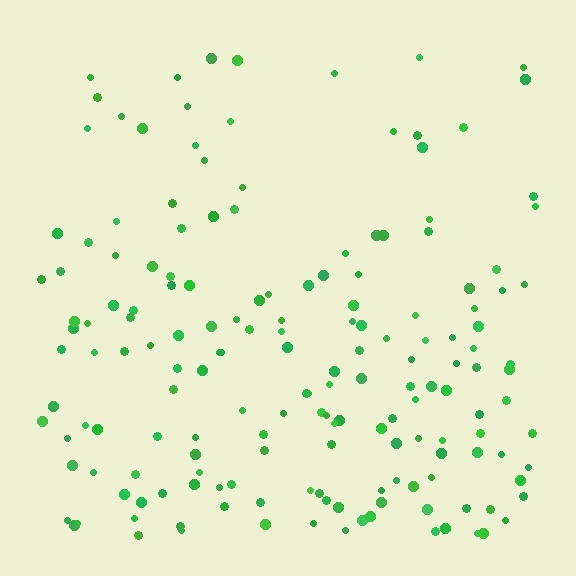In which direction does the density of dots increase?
From top to bottom, with the bottom side densest.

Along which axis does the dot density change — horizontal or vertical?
Vertical.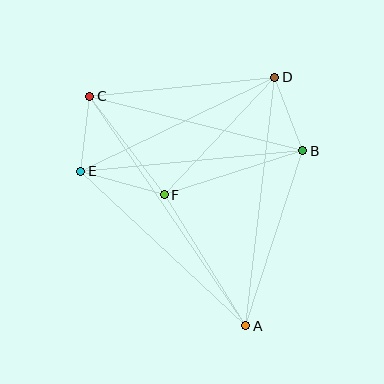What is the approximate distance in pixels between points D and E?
The distance between D and E is approximately 216 pixels.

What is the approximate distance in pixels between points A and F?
The distance between A and F is approximately 154 pixels.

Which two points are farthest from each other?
Points A and C are farthest from each other.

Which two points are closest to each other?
Points C and E are closest to each other.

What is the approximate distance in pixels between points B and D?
The distance between B and D is approximately 79 pixels.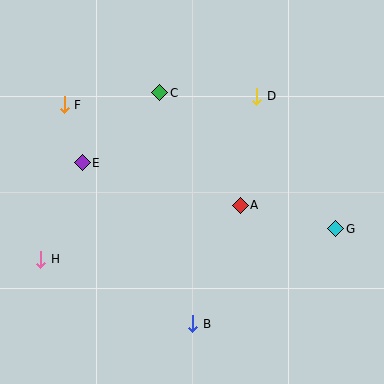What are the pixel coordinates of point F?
Point F is at (64, 105).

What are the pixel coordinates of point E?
Point E is at (82, 163).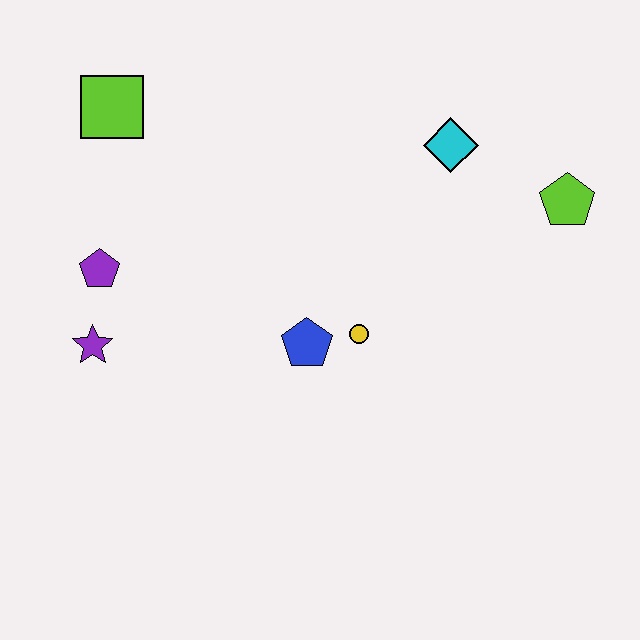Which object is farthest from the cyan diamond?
The purple star is farthest from the cyan diamond.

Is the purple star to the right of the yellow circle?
No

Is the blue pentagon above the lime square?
No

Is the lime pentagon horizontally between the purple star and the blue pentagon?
No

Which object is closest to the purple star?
The purple pentagon is closest to the purple star.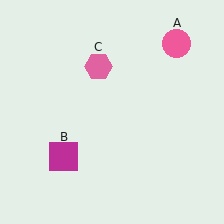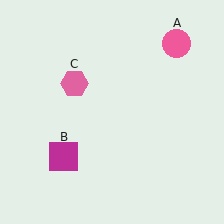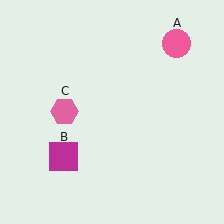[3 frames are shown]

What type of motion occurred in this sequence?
The pink hexagon (object C) rotated counterclockwise around the center of the scene.